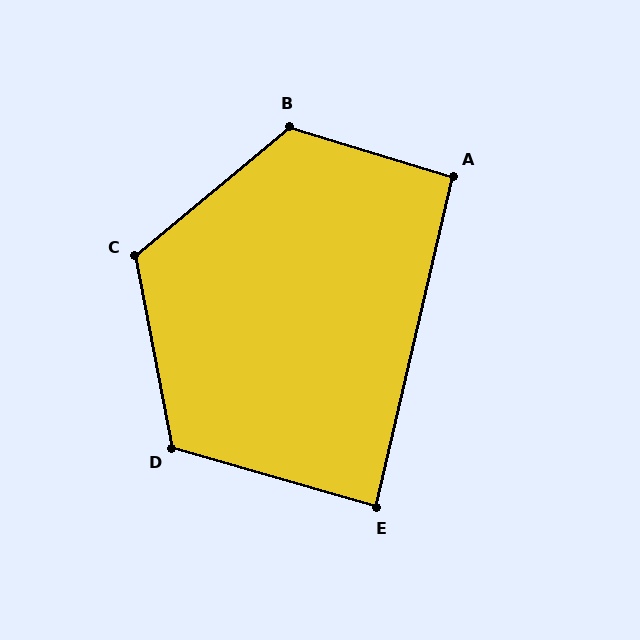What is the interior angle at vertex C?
Approximately 119 degrees (obtuse).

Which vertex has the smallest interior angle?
E, at approximately 87 degrees.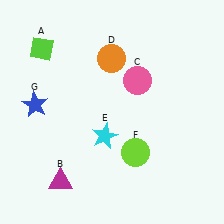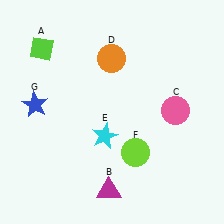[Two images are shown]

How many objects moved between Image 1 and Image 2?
2 objects moved between the two images.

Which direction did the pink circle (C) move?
The pink circle (C) moved right.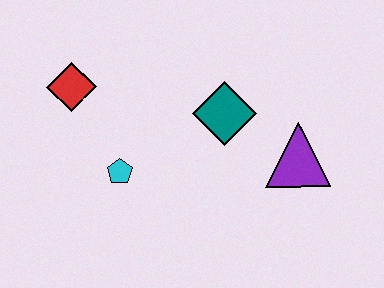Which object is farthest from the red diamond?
The purple triangle is farthest from the red diamond.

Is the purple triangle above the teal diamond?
No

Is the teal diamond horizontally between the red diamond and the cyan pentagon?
No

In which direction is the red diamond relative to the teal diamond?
The red diamond is to the left of the teal diamond.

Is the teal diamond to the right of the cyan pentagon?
Yes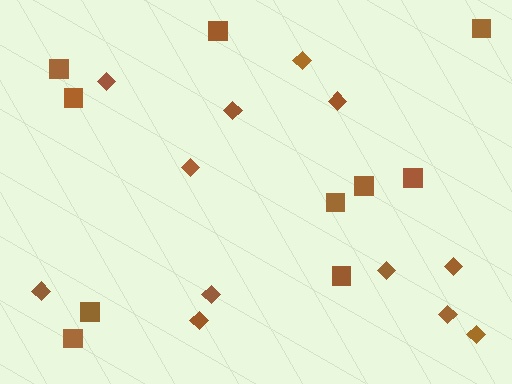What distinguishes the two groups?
There are 2 groups: one group of squares (10) and one group of diamonds (12).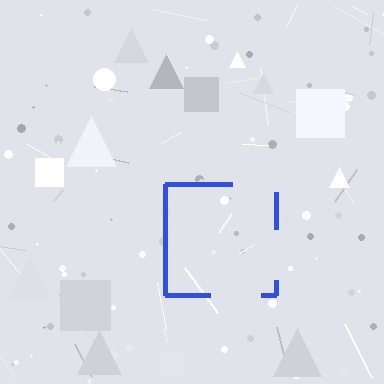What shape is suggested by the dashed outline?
The dashed outline suggests a square.